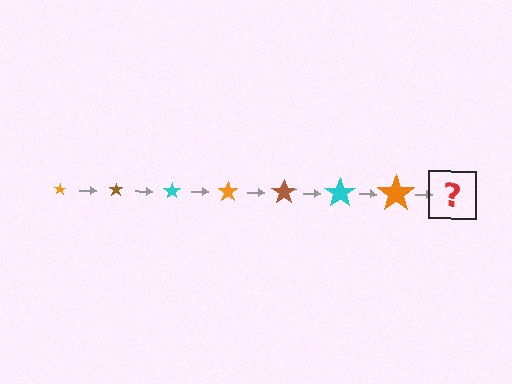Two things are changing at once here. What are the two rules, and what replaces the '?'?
The two rules are that the star grows larger each step and the color cycles through orange, brown, and cyan. The '?' should be a brown star, larger than the previous one.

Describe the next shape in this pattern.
It should be a brown star, larger than the previous one.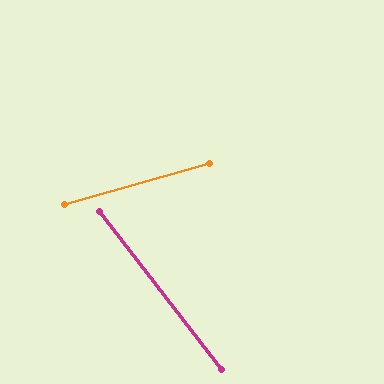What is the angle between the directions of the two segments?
Approximately 68 degrees.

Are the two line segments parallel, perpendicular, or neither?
Neither parallel nor perpendicular — they differ by about 68°.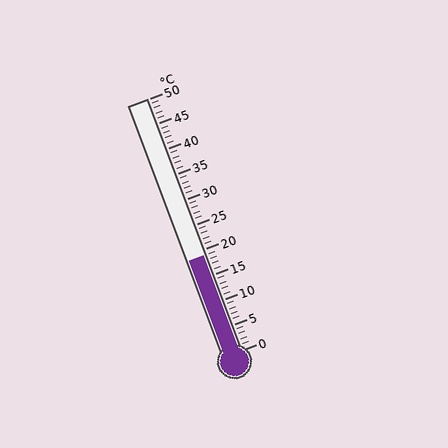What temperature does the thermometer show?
The thermometer shows approximately 19°C.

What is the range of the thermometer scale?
The thermometer scale ranges from 0°C to 50°C.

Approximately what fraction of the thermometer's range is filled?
The thermometer is filled to approximately 40% of its range.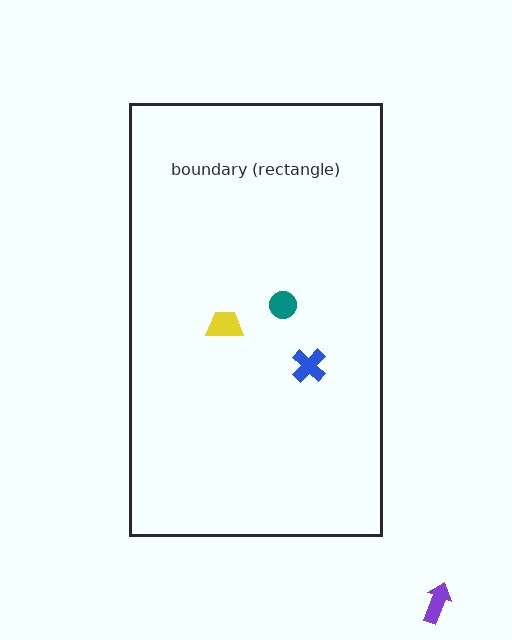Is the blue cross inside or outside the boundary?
Inside.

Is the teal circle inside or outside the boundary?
Inside.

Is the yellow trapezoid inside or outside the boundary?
Inside.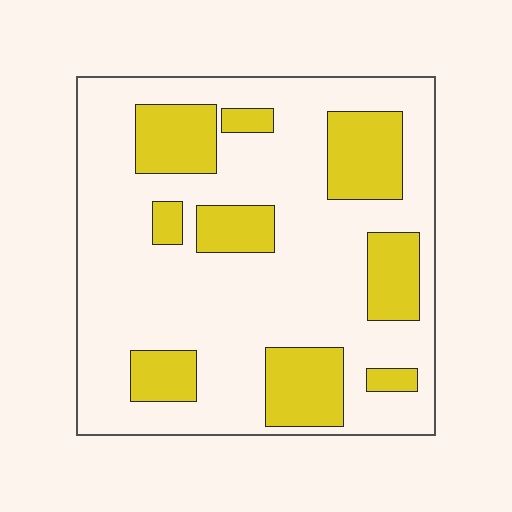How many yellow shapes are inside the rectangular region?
9.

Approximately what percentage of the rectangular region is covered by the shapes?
Approximately 25%.